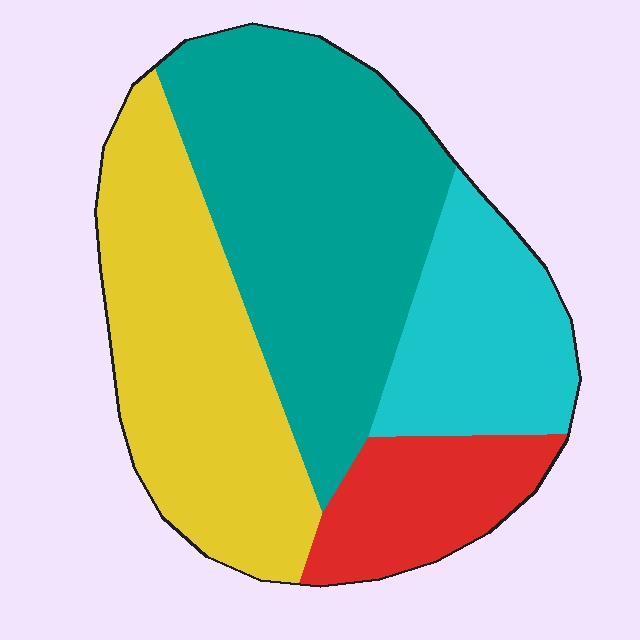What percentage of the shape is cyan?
Cyan takes up between a sixth and a third of the shape.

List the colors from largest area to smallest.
From largest to smallest: teal, yellow, cyan, red.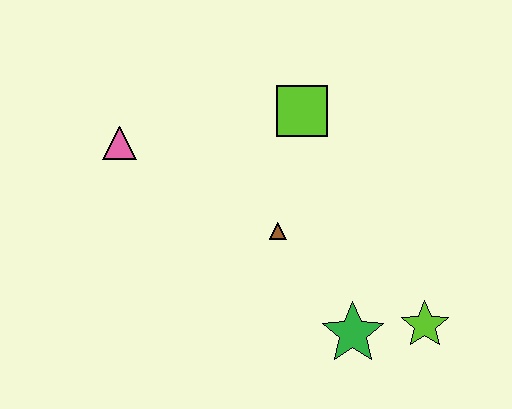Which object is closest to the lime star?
The green star is closest to the lime star.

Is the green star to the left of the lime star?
Yes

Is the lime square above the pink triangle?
Yes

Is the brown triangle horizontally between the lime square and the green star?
No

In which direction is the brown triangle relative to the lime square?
The brown triangle is below the lime square.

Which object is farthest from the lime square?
The lime star is farthest from the lime square.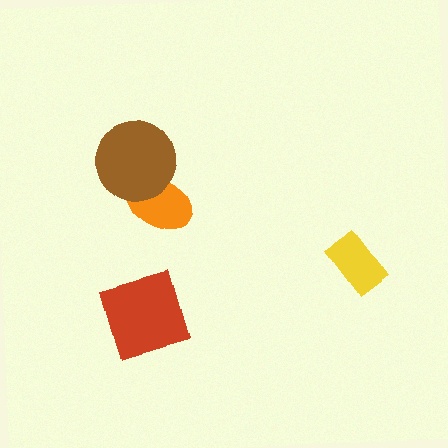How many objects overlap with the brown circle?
1 object overlaps with the brown circle.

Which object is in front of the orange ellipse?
The brown circle is in front of the orange ellipse.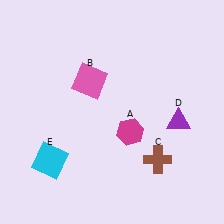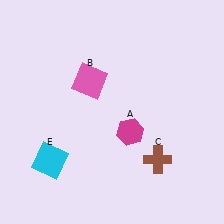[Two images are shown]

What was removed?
The purple triangle (D) was removed in Image 2.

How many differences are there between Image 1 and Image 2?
There is 1 difference between the two images.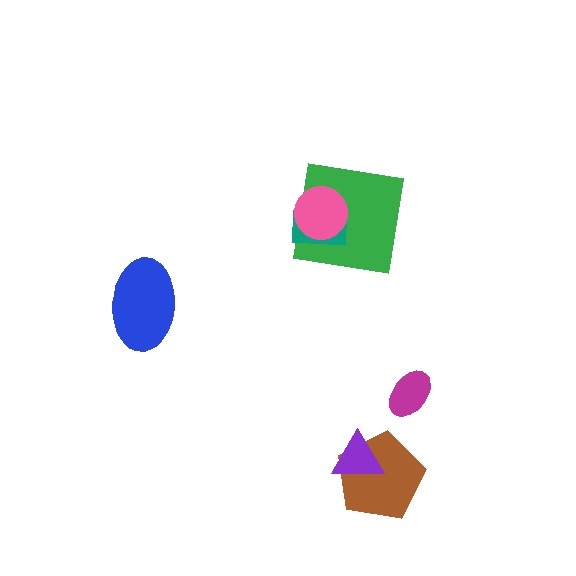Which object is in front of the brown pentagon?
The purple triangle is in front of the brown pentagon.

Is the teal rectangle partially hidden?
Yes, it is partially covered by another shape.